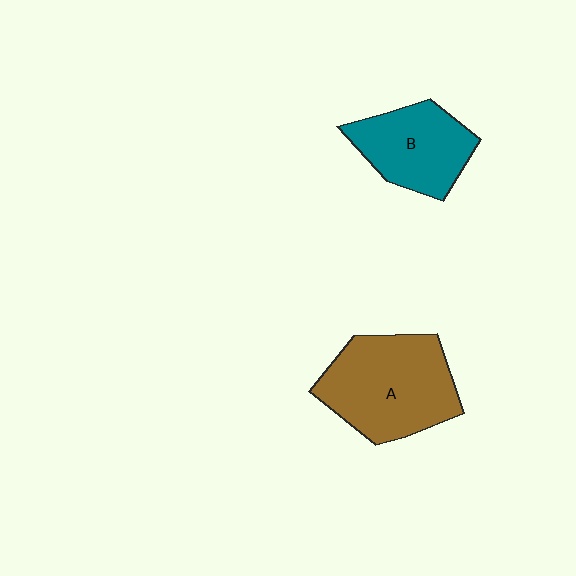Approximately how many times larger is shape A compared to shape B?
Approximately 1.4 times.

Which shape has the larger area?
Shape A (brown).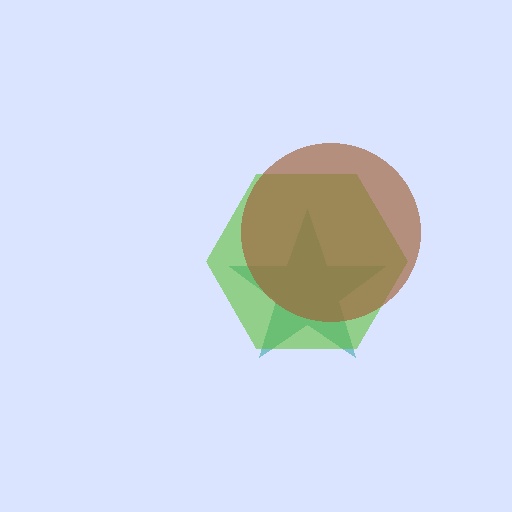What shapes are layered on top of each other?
The layered shapes are: a teal star, a lime hexagon, a brown circle.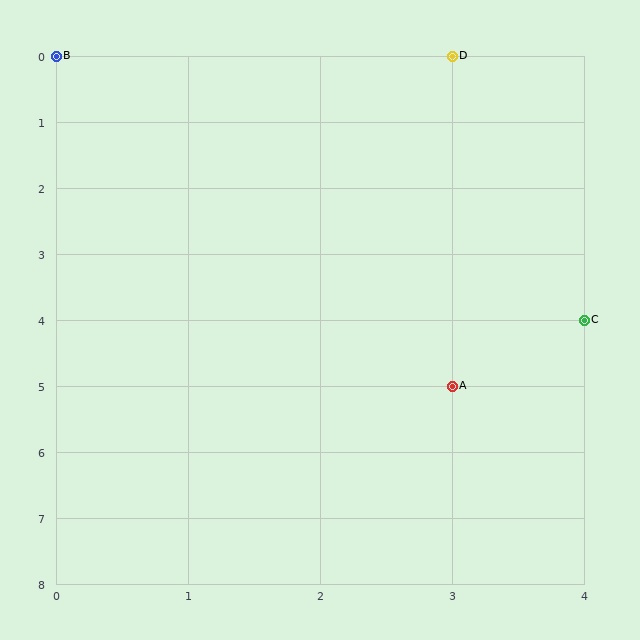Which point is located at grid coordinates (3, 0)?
Point D is at (3, 0).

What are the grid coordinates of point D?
Point D is at grid coordinates (3, 0).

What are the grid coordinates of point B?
Point B is at grid coordinates (0, 0).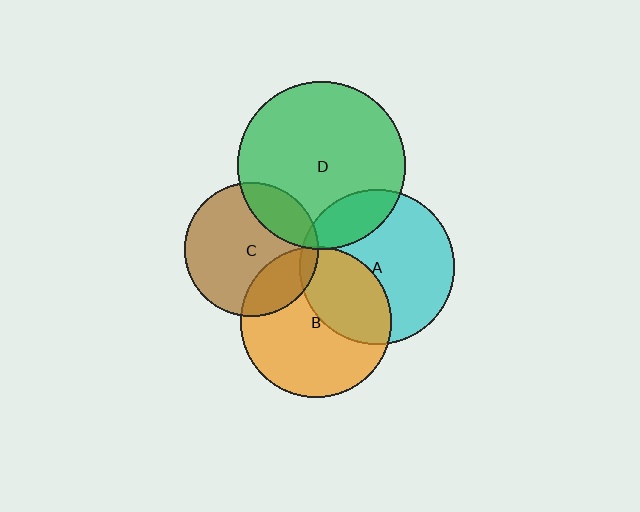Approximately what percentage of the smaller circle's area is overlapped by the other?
Approximately 35%.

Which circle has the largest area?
Circle D (green).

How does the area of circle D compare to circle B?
Approximately 1.2 times.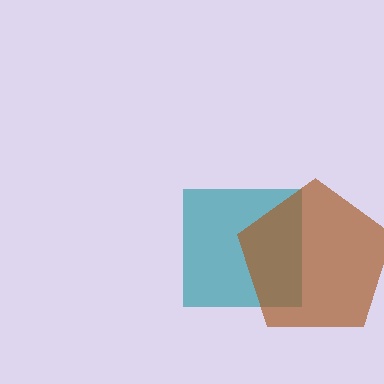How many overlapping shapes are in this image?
There are 2 overlapping shapes in the image.